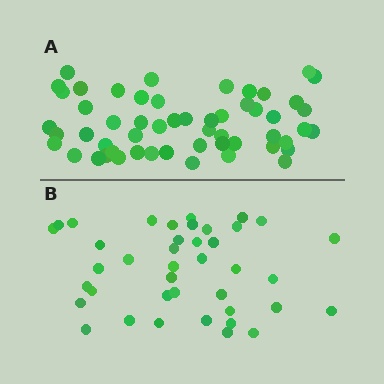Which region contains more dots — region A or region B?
Region A (the top region) has more dots.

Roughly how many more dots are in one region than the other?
Region A has approximately 15 more dots than region B.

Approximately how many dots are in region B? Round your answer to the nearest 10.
About 40 dots.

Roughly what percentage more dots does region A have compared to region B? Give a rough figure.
About 35% more.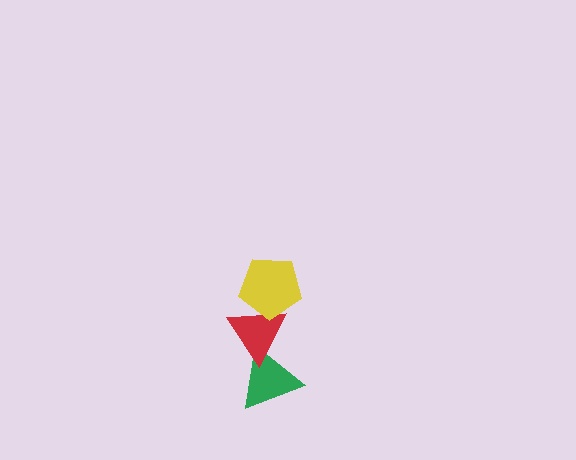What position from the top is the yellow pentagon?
The yellow pentagon is 1st from the top.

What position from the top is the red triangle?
The red triangle is 2nd from the top.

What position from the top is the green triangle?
The green triangle is 3rd from the top.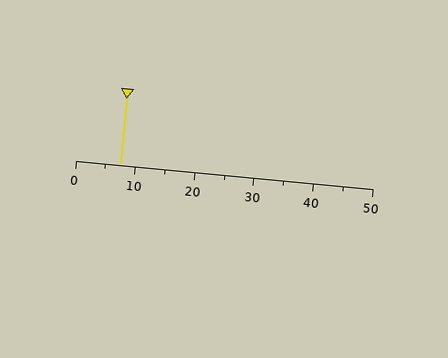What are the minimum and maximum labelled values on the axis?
The axis runs from 0 to 50.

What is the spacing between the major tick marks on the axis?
The major ticks are spaced 10 apart.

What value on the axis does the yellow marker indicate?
The marker indicates approximately 7.5.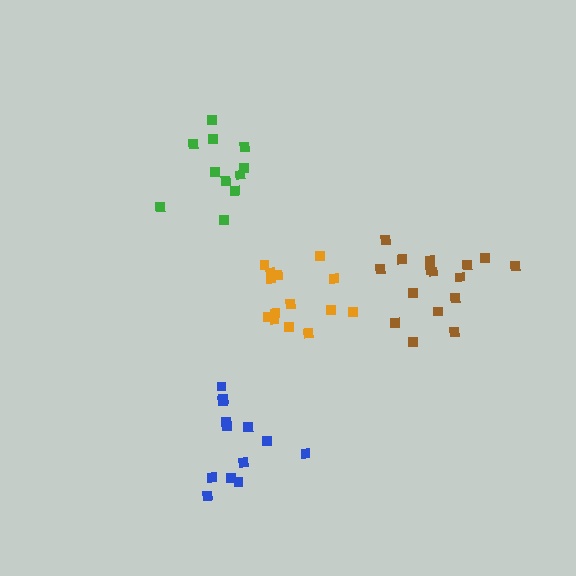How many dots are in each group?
Group 1: 16 dots, Group 2: 14 dots, Group 3: 11 dots, Group 4: 13 dots (54 total).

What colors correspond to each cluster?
The clusters are colored: brown, orange, green, blue.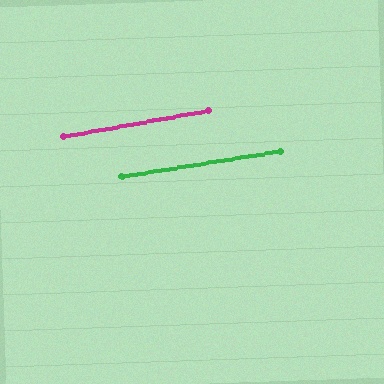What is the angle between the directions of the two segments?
Approximately 1 degree.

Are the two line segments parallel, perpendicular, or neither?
Parallel — their directions differ by only 1.0°.